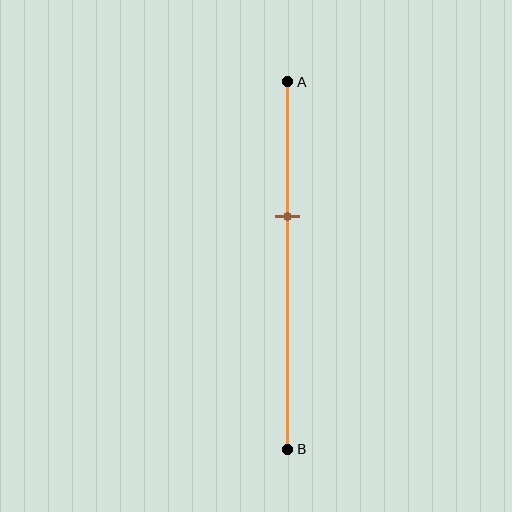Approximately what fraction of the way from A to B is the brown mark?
The brown mark is approximately 35% of the way from A to B.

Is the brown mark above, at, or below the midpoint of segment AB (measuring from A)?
The brown mark is above the midpoint of segment AB.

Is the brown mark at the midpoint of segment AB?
No, the mark is at about 35% from A, not at the 50% midpoint.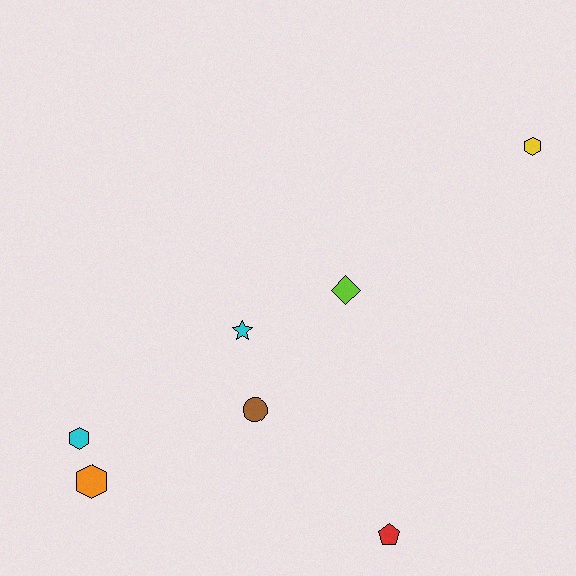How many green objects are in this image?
There are no green objects.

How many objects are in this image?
There are 7 objects.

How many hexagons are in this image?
There are 3 hexagons.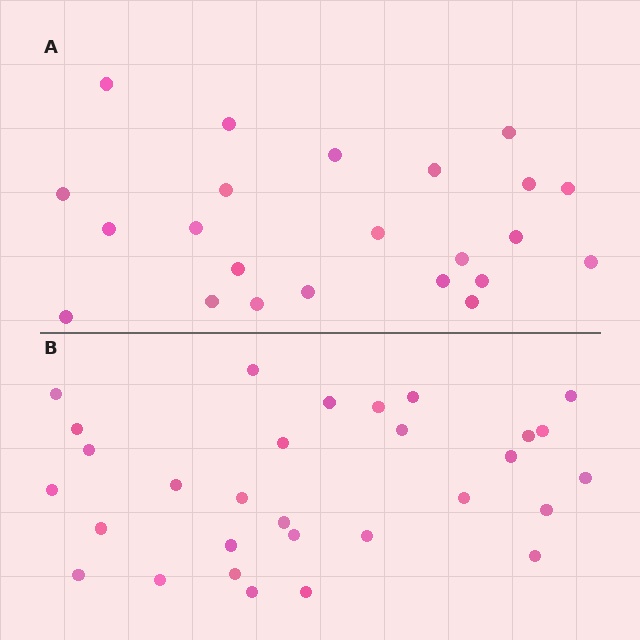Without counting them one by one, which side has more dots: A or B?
Region B (the bottom region) has more dots.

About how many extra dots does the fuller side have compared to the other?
Region B has roughly 8 or so more dots than region A.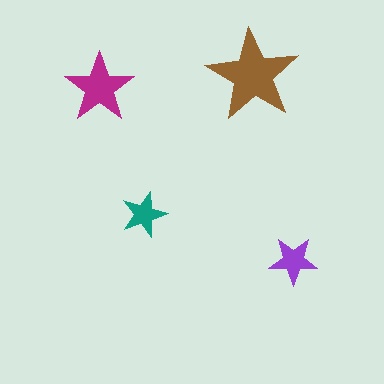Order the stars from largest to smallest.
the brown one, the magenta one, the purple one, the teal one.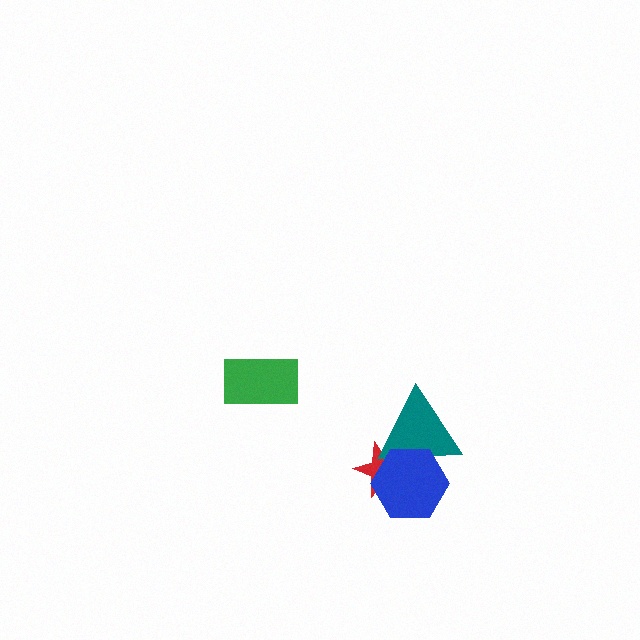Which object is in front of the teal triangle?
The blue hexagon is in front of the teal triangle.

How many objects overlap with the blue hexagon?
2 objects overlap with the blue hexagon.